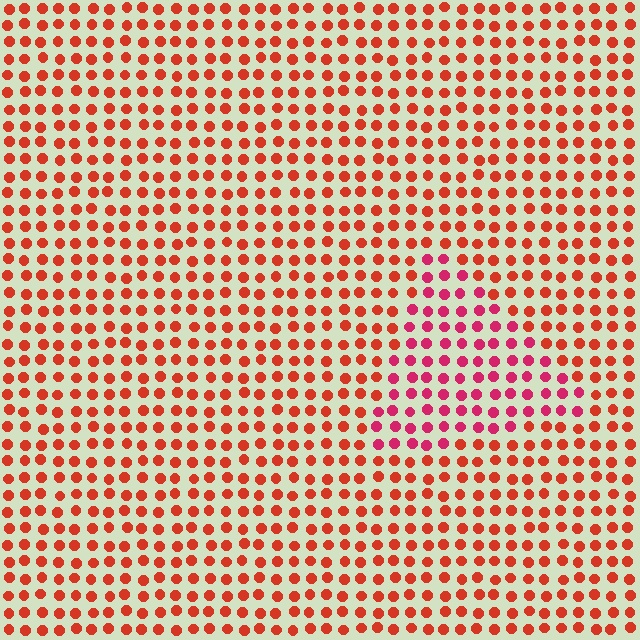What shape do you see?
I see a triangle.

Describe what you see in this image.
The image is filled with small red elements in a uniform arrangement. A triangle-shaped region is visible where the elements are tinted to a slightly different hue, forming a subtle color boundary.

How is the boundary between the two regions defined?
The boundary is defined purely by a slight shift in hue (about 30 degrees). Spacing, size, and orientation are identical on both sides.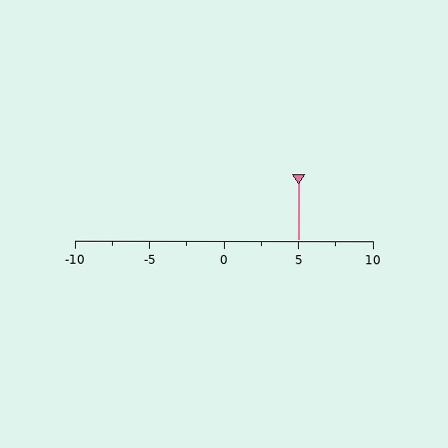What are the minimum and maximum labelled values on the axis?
The axis runs from -10 to 10.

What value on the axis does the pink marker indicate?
The marker indicates approximately 5.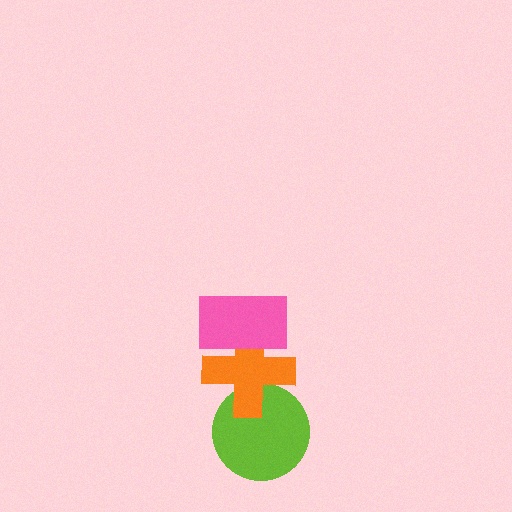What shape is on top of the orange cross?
The pink rectangle is on top of the orange cross.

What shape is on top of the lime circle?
The orange cross is on top of the lime circle.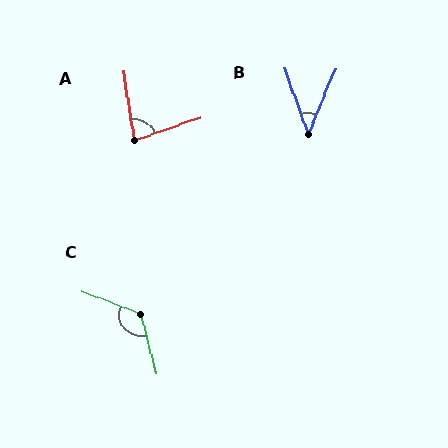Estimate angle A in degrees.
Approximately 80 degrees.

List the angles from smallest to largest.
B (42°), A (80°), C (126°).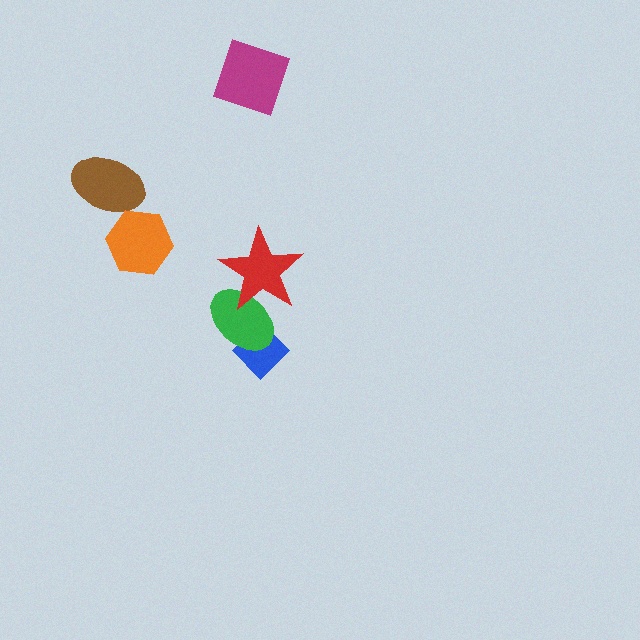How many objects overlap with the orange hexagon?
0 objects overlap with the orange hexagon.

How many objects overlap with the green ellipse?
2 objects overlap with the green ellipse.